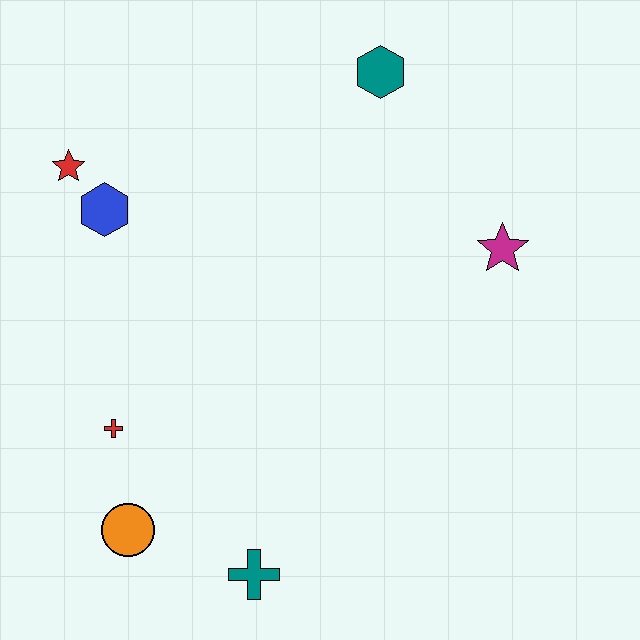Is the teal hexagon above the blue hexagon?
Yes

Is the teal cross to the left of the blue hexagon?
No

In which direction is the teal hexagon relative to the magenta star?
The teal hexagon is above the magenta star.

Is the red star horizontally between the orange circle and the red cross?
No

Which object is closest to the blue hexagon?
The red star is closest to the blue hexagon.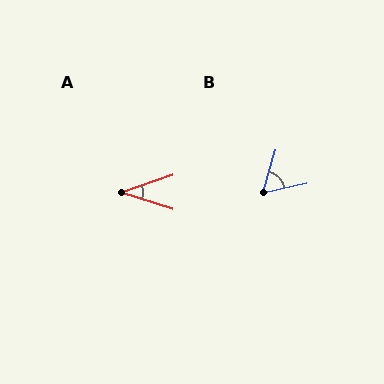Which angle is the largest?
B, at approximately 61 degrees.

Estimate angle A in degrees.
Approximately 37 degrees.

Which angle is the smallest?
A, at approximately 37 degrees.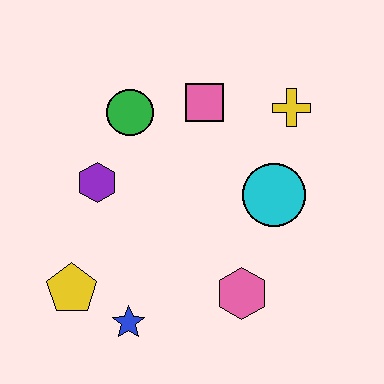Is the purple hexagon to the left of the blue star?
Yes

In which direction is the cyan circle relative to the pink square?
The cyan circle is below the pink square.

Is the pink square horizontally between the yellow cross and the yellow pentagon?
Yes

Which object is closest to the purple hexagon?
The green circle is closest to the purple hexagon.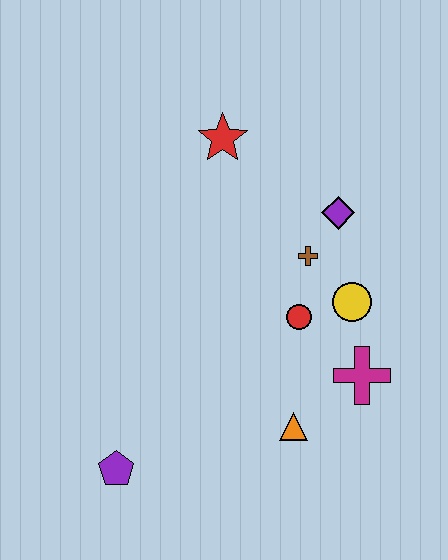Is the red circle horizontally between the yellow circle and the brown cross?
No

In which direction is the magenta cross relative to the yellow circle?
The magenta cross is below the yellow circle.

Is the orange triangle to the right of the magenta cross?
No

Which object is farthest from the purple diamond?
The purple pentagon is farthest from the purple diamond.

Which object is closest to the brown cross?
The purple diamond is closest to the brown cross.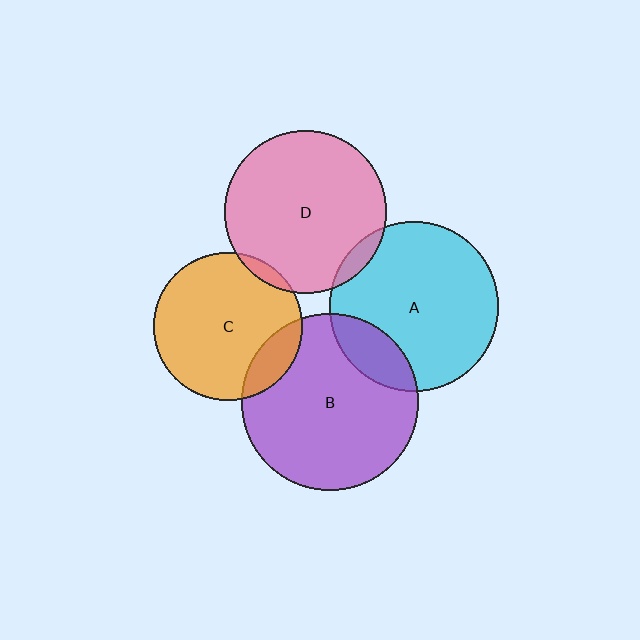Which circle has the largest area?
Circle B (purple).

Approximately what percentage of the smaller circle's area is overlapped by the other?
Approximately 15%.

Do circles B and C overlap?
Yes.